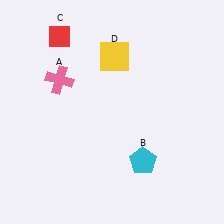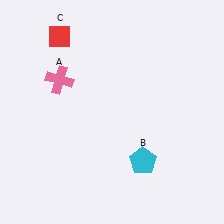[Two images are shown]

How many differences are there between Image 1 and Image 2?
There is 1 difference between the two images.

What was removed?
The yellow square (D) was removed in Image 2.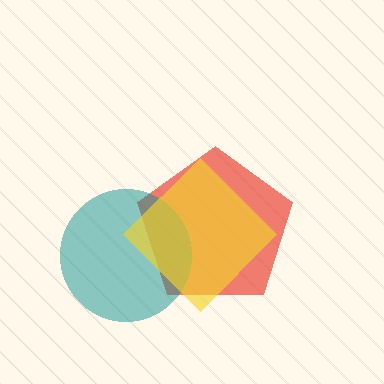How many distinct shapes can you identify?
There are 3 distinct shapes: a red pentagon, a teal circle, a yellow diamond.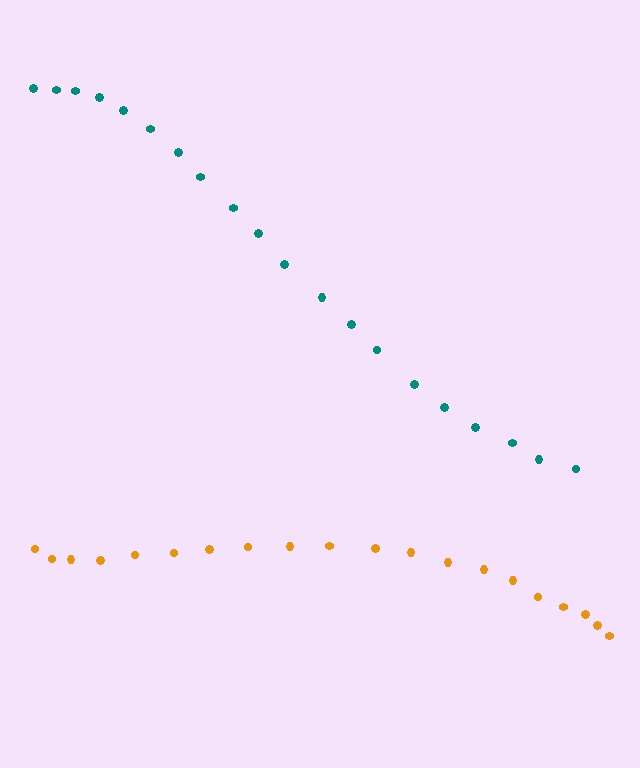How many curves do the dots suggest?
There are 2 distinct paths.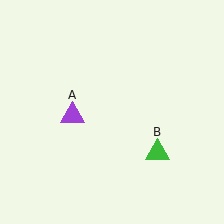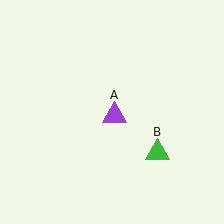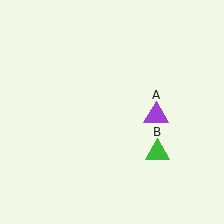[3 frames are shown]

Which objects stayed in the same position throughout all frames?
Green triangle (object B) remained stationary.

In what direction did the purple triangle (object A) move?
The purple triangle (object A) moved right.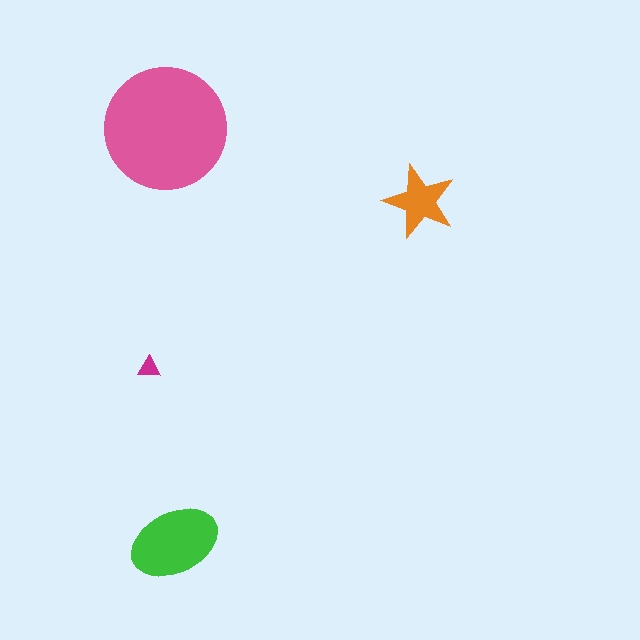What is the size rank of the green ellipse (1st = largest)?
2nd.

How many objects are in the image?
There are 4 objects in the image.